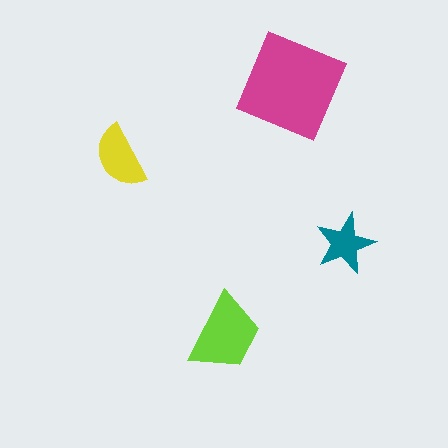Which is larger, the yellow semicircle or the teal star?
The yellow semicircle.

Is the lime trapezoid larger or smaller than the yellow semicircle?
Larger.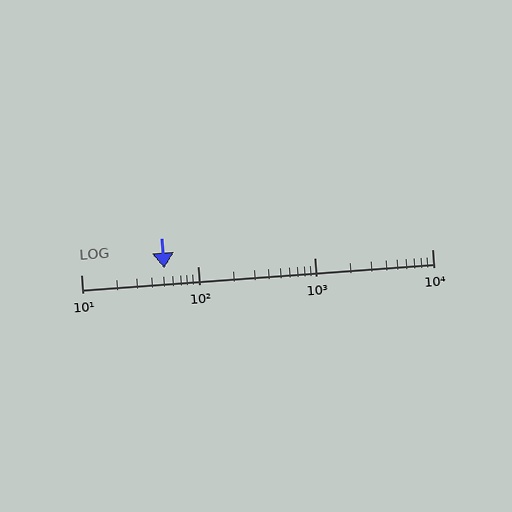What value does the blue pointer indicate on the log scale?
The pointer indicates approximately 51.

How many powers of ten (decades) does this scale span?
The scale spans 3 decades, from 10 to 10000.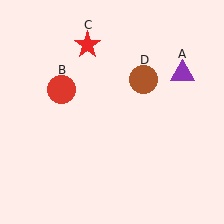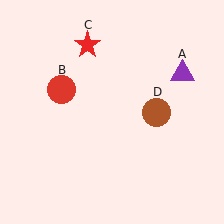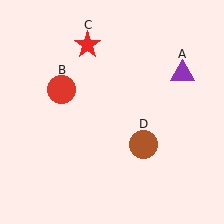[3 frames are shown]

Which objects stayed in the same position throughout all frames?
Purple triangle (object A) and red circle (object B) and red star (object C) remained stationary.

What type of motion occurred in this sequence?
The brown circle (object D) rotated clockwise around the center of the scene.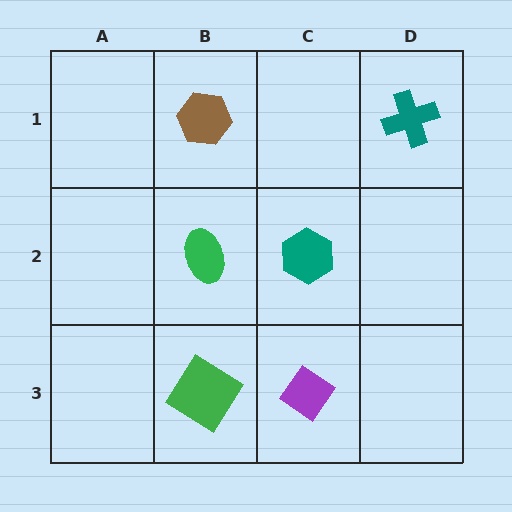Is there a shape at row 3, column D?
No, that cell is empty.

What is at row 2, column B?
A green ellipse.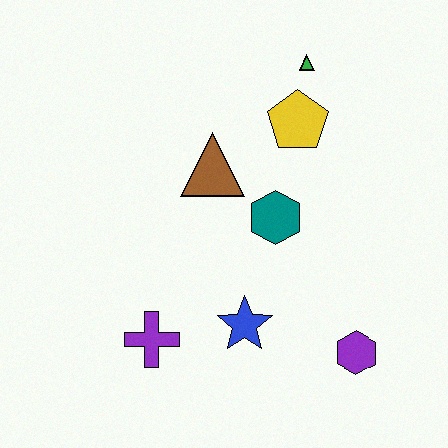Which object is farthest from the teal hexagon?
The purple cross is farthest from the teal hexagon.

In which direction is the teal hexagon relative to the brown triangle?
The teal hexagon is to the right of the brown triangle.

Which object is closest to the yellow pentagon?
The green triangle is closest to the yellow pentagon.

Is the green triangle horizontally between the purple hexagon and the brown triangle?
Yes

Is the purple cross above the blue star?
No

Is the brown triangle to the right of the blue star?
No